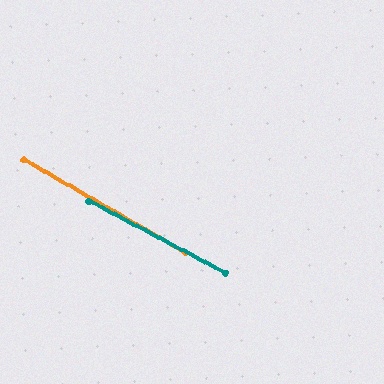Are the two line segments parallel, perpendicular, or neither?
Parallel — their directions differ by only 1.8°.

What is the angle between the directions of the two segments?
Approximately 2 degrees.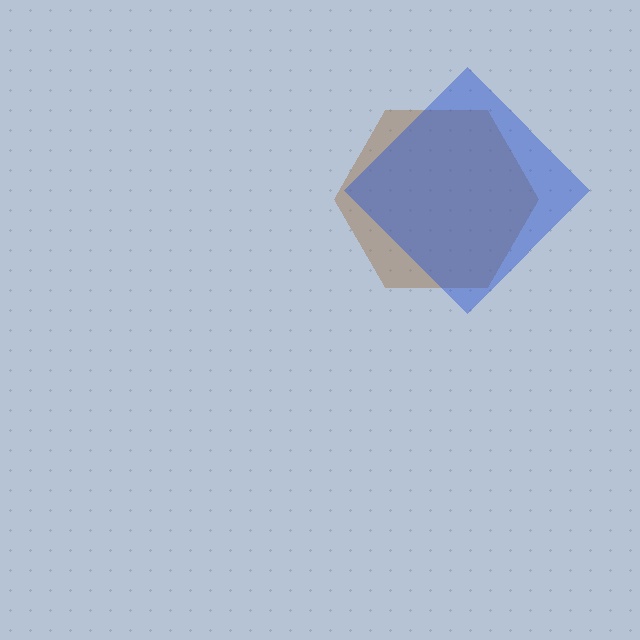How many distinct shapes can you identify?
There are 2 distinct shapes: a brown hexagon, a blue diamond.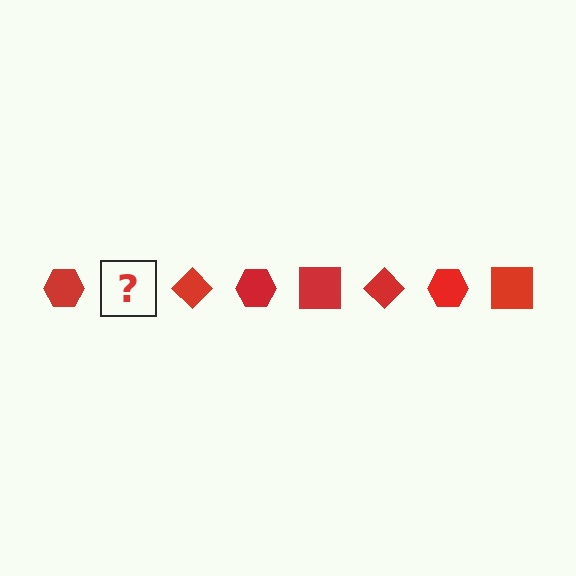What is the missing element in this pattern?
The missing element is a red square.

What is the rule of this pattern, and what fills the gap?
The rule is that the pattern cycles through hexagon, square, diamond shapes in red. The gap should be filled with a red square.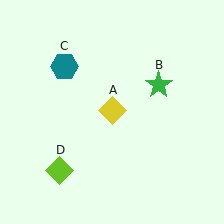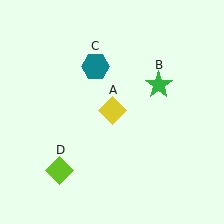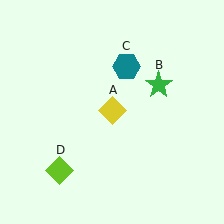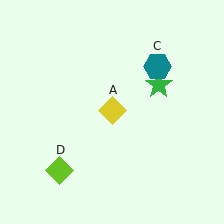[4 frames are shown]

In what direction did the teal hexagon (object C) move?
The teal hexagon (object C) moved right.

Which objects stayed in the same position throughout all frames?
Yellow diamond (object A) and green star (object B) and lime diamond (object D) remained stationary.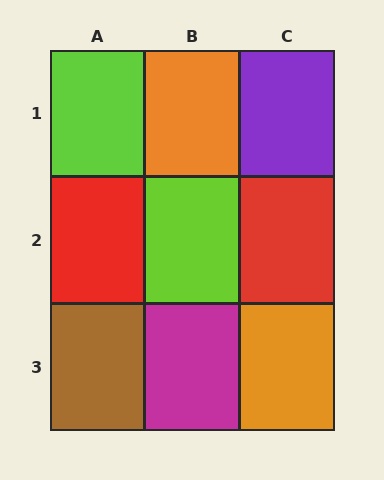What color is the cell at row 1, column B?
Orange.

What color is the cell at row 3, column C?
Orange.